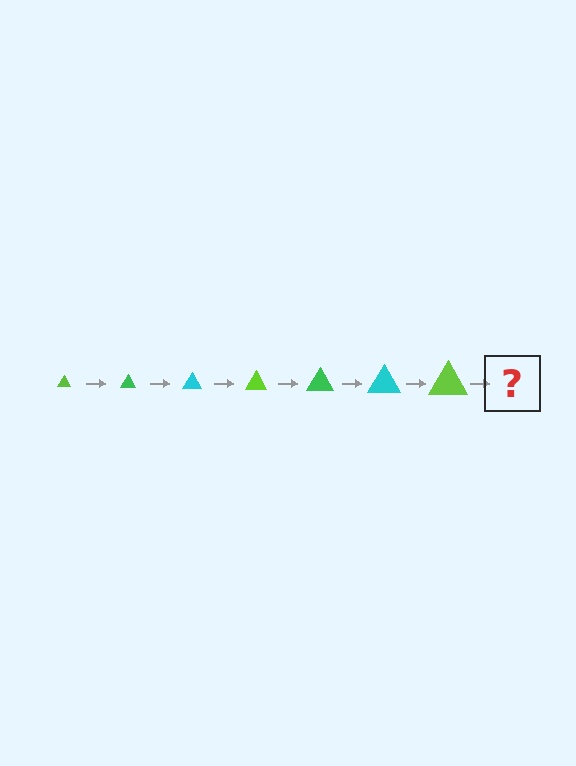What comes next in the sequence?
The next element should be a green triangle, larger than the previous one.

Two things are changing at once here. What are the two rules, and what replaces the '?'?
The two rules are that the triangle grows larger each step and the color cycles through lime, green, and cyan. The '?' should be a green triangle, larger than the previous one.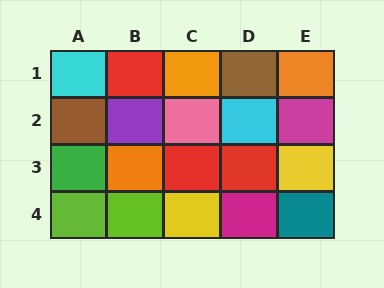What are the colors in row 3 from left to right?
Green, orange, red, red, yellow.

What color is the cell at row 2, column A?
Brown.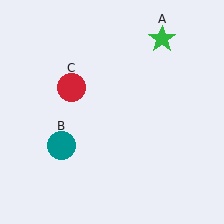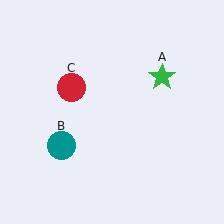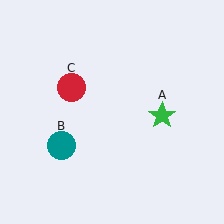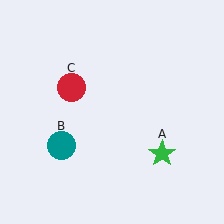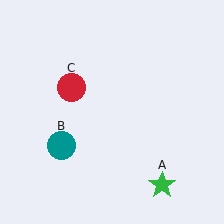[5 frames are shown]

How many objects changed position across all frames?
1 object changed position: green star (object A).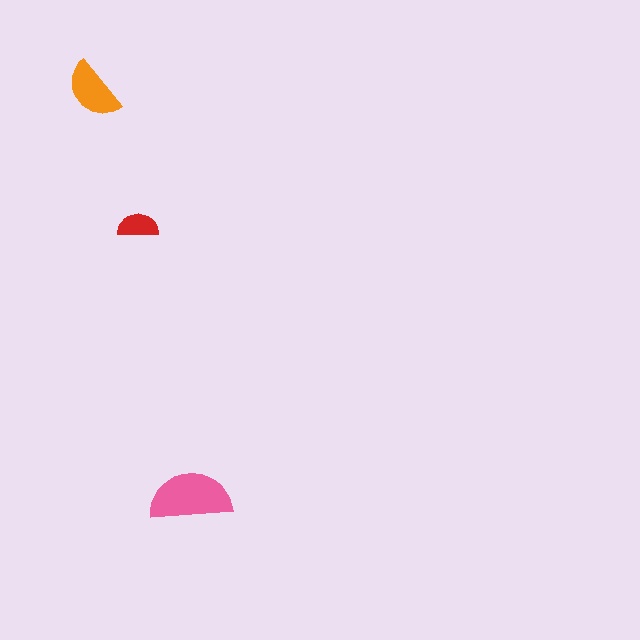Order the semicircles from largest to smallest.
the pink one, the orange one, the red one.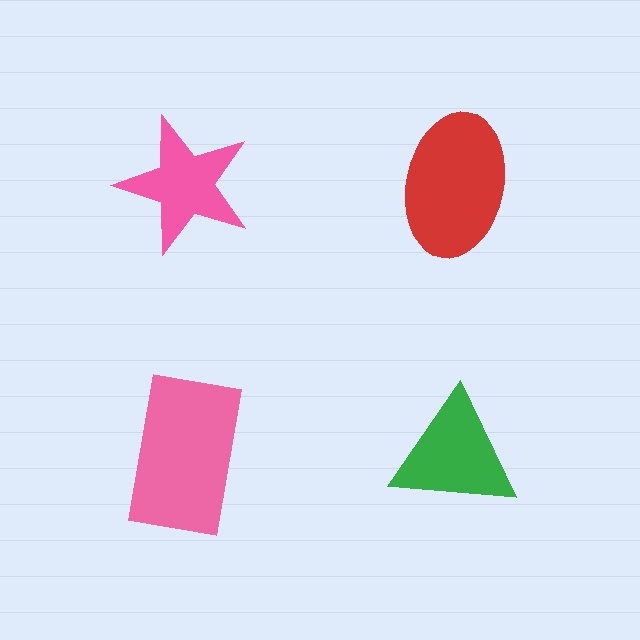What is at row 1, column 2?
A red ellipse.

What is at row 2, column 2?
A green triangle.